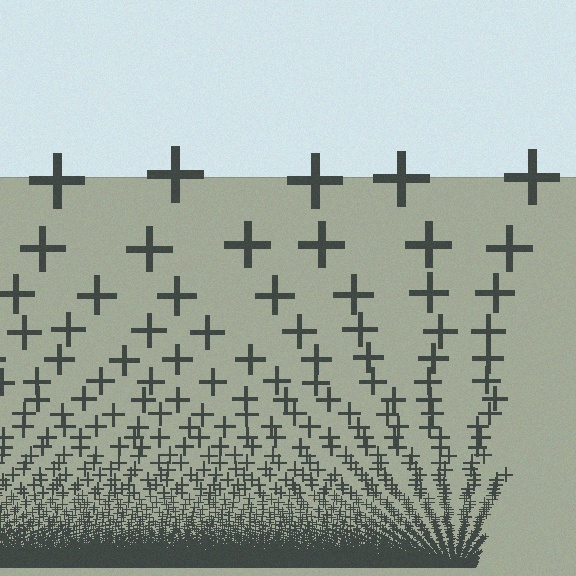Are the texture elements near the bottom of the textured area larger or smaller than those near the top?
Smaller. The gradient is inverted — elements near the bottom are smaller and denser.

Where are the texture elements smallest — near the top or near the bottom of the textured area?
Near the bottom.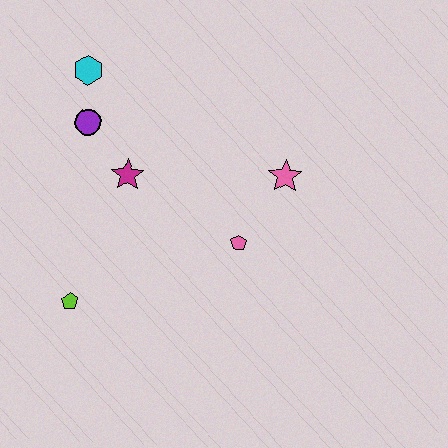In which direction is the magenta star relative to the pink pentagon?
The magenta star is to the left of the pink pentagon.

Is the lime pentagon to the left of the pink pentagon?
Yes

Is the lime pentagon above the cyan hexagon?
No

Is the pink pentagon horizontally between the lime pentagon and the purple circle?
No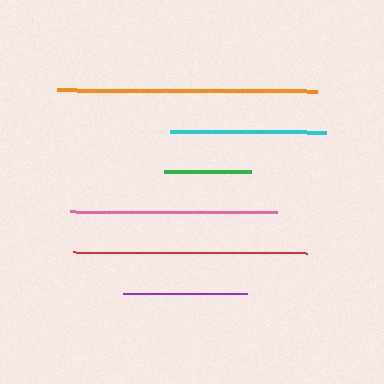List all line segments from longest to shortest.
From longest to shortest: orange, red, pink, cyan, purple, green.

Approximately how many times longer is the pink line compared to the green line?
The pink line is approximately 2.4 times the length of the green line.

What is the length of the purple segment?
The purple segment is approximately 124 pixels long.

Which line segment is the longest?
The orange line is the longest at approximately 260 pixels.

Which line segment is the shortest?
The green line is the shortest at approximately 87 pixels.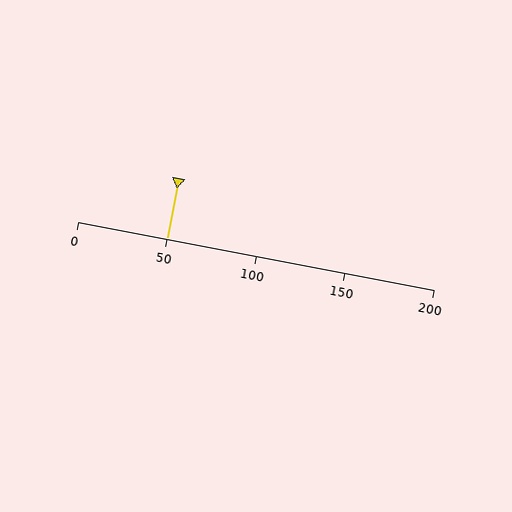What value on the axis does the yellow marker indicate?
The marker indicates approximately 50.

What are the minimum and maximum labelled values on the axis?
The axis runs from 0 to 200.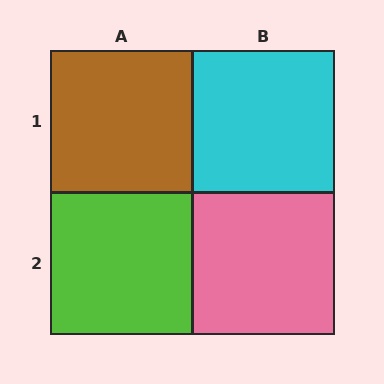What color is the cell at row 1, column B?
Cyan.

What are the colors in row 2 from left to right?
Lime, pink.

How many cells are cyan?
1 cell is cyan.